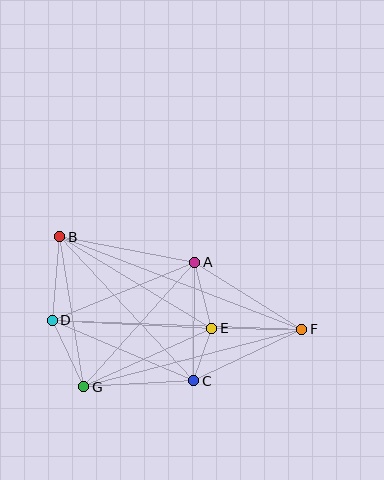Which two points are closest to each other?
Points C and E are closest to each other.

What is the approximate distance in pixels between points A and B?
The distance between A and B is approximately 138 pixels.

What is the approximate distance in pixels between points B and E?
The distance between B and E is approximately 178 pixels.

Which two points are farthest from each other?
Points B and F are farthest from each other.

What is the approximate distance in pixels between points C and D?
The distance between C and D is approximately 154 pixels.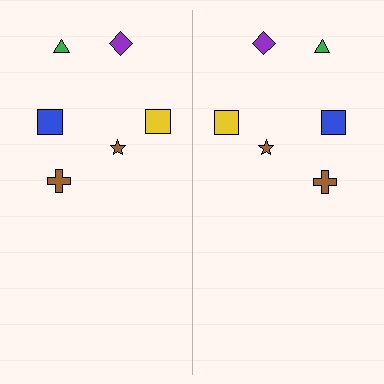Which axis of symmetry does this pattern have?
The pattern has a vertical axis of symmetry running through the center of the image.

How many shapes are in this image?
There are 12 shapes in this image.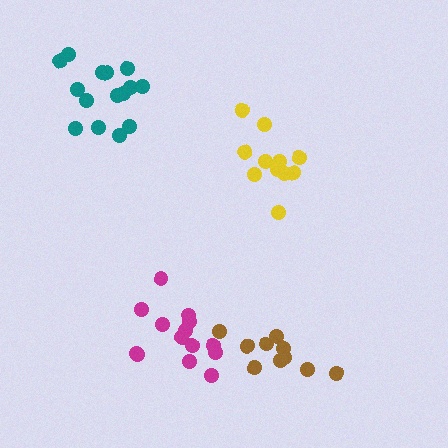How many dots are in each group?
Group 1: 11 dots, Group 2: 15 dots, Group 3: 14 dots, Group 4: 10 dots (50 total).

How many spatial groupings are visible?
There are 4 spatial groupings.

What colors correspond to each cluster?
The clusters are colored: yellow, teal, magenta, brown.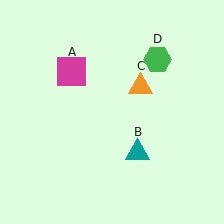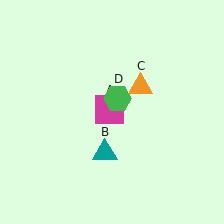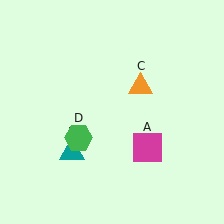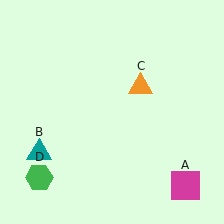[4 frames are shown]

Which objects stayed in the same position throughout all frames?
Orange triangle (object C) remained stationary.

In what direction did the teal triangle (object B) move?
The teal triangle (object B) moved left.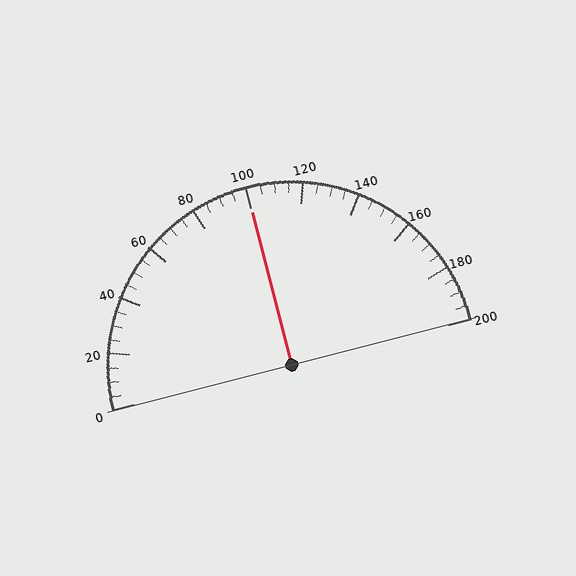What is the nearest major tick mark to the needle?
The nearest major tick mark is 100.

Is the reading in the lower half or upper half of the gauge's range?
The reading is in the upper half of the range (0 to 200).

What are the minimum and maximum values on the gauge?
The gauge ranges from 0 to 200.